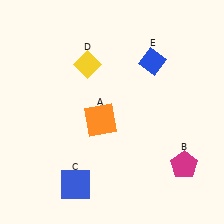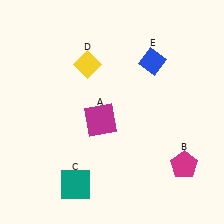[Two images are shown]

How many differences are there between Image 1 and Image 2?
There are 2 differences between the two images.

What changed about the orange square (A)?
In Image 1, A is orange. In Image 2, it changed to magenta.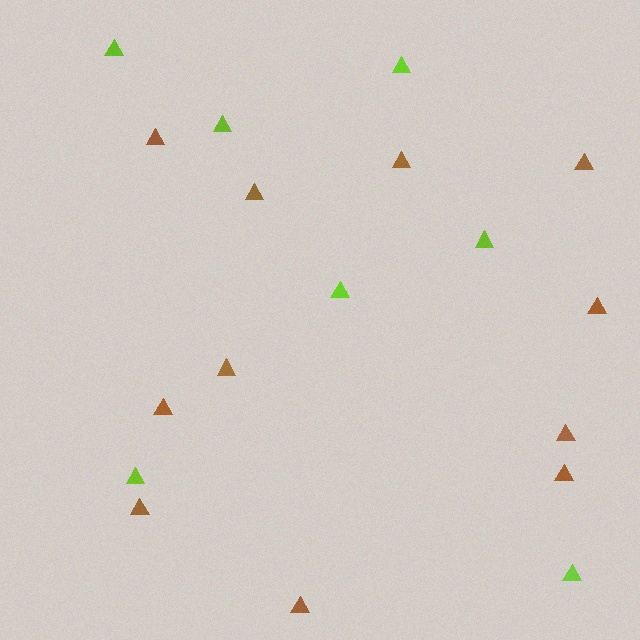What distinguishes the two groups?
There are 2 groups: one group of lime triangles (7) and one group of brown triangles (11).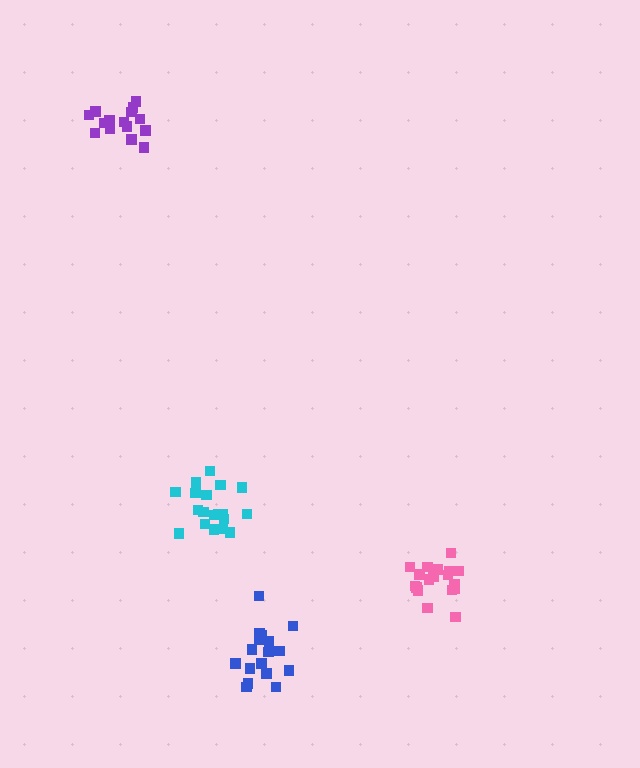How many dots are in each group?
Group 1: 15 dots, Group 2: 18 dots, Group 3: 19 dots, Group 4: 18 dots (70 total).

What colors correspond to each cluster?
The clusters are colored: purple, pink, cyan, blue.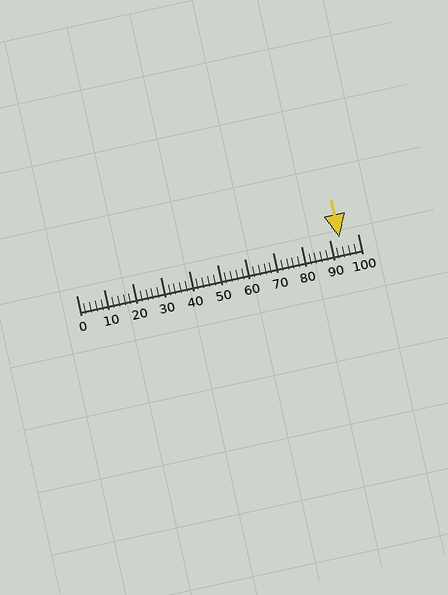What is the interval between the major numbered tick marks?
The major tick marks are spaced 10 units apart.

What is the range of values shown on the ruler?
The ruler shows values from 0 to 100.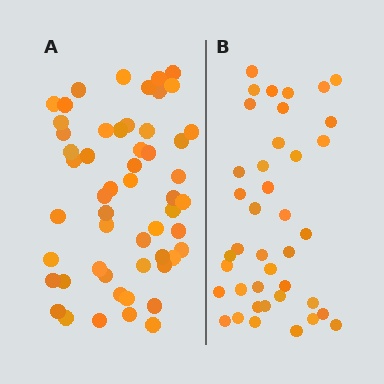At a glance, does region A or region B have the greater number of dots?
Region A (the left region) has more dots.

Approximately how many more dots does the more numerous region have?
Region A has approximately 15 more dots than region B.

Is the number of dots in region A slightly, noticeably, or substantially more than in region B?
Region A has noticeably more, but not dramatically so. The ratio is roughly 1.4 to 1.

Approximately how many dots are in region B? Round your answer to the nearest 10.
About 40 dots.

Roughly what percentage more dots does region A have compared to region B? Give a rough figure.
About 35% more.